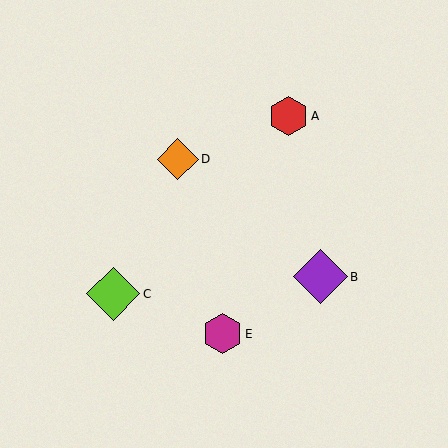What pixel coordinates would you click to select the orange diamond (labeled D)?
Click at (178, 159) to select the orange diamond D.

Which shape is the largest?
The purple diamond (labeled B) is the largest.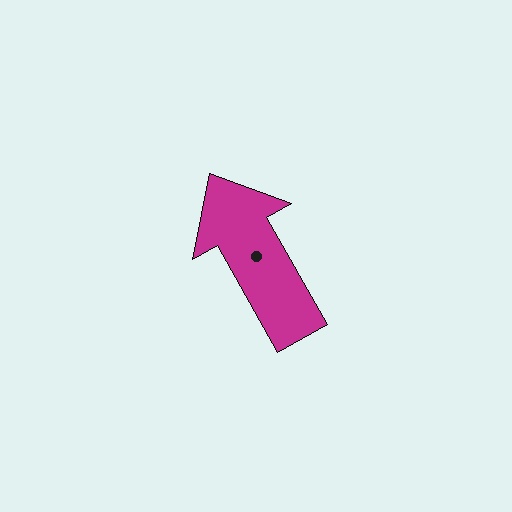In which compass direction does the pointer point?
Northwest.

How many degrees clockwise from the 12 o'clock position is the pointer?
Approximately 330 degrees.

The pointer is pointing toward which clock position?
Roughly 11 o'clock.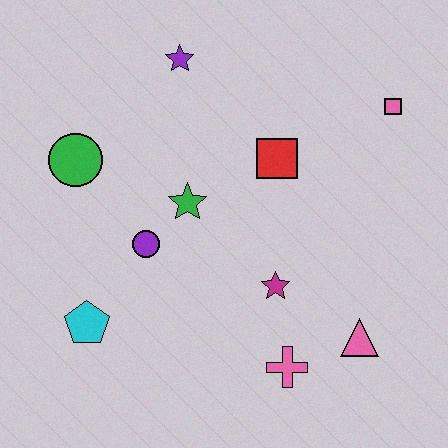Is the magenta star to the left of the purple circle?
No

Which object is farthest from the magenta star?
The purple star is farthest from the magenta star.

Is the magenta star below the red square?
Yes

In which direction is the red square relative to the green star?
The red square is to the right of the green star.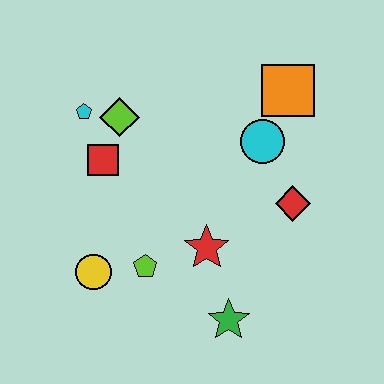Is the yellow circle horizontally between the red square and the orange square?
No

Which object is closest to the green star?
The red star is closest to the green star.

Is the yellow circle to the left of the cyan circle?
Yes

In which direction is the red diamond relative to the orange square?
The red diamond is below the orange square.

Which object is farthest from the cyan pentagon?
The green star is farthest from the cyan pentagon.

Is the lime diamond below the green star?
No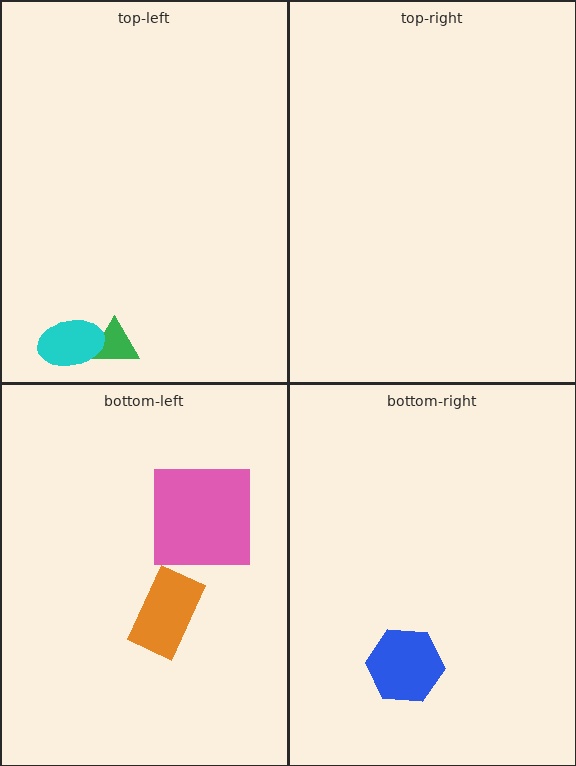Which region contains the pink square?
The bottom-left region.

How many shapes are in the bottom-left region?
2.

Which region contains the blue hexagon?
The bottom-right region.